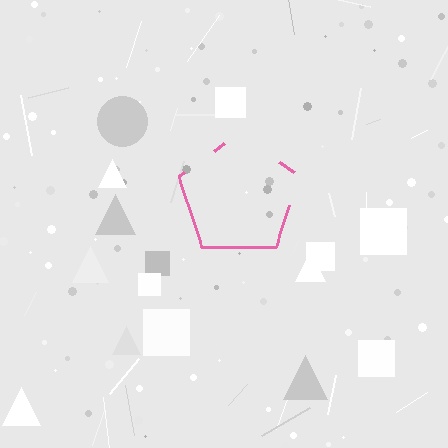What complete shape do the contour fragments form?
The contour fragments form a pentagon.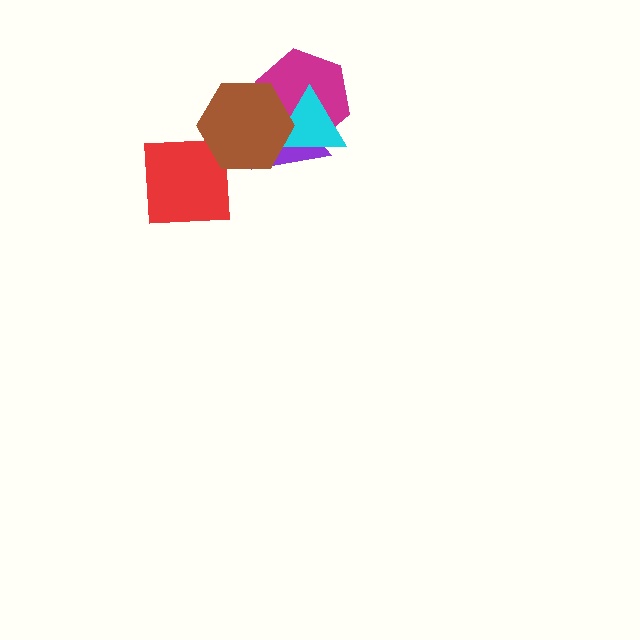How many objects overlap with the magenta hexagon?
3 objects overlap with the magenta hexagon.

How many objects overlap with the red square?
0 objects overlap with the red square.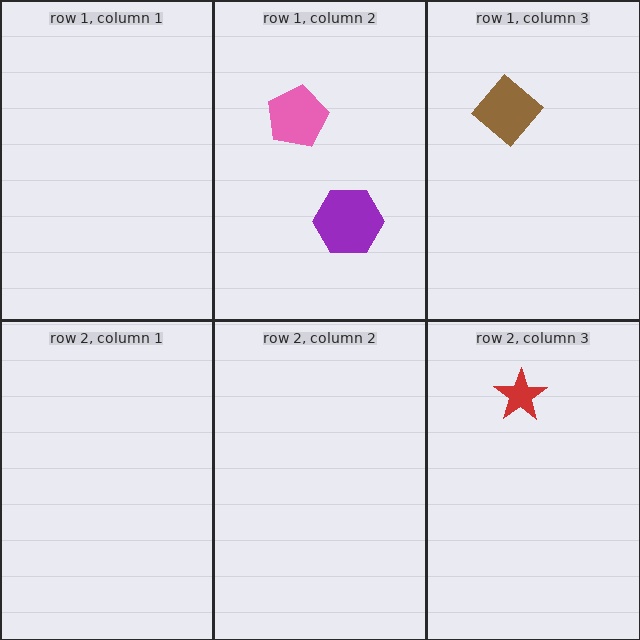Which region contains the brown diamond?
The row 1, column 3 region.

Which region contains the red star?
The row 2, column 3 region.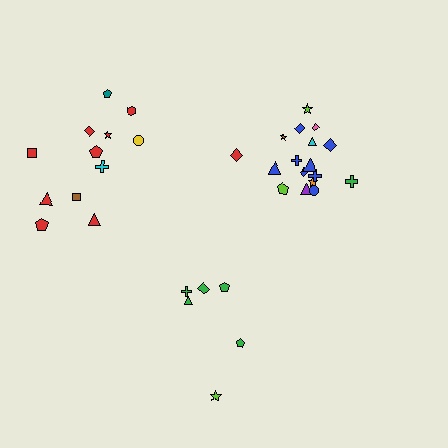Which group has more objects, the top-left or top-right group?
The top-right group.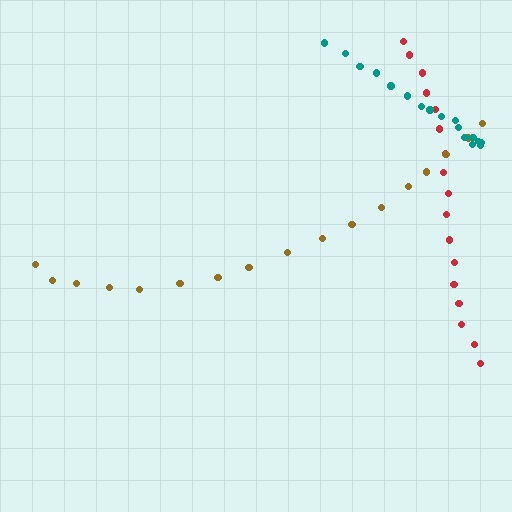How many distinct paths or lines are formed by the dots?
There are 3 distinct paths.